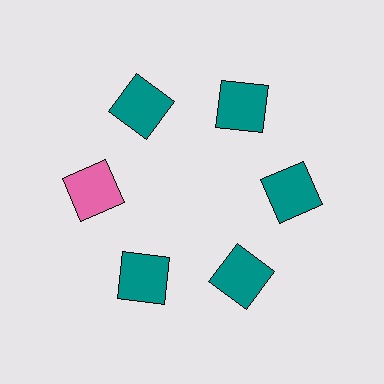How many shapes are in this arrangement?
There are 6 shapes arranged in a ring pattern.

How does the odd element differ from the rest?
It has a different color: pink instead of teal.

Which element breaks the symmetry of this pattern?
The pink square at roughly the 9 o'clock position breaks the symmetry. All other shapes are teal squares.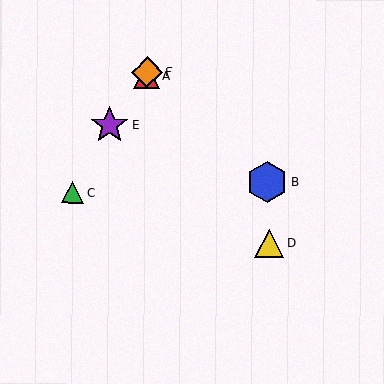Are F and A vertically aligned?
Yes, both are at x≈147.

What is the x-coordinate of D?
Object D is at x≈269.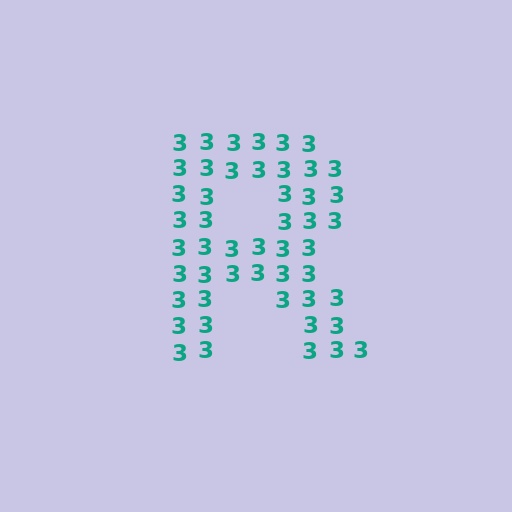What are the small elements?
The small elements are digit 3's.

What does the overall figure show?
The overall figure shows the letter R.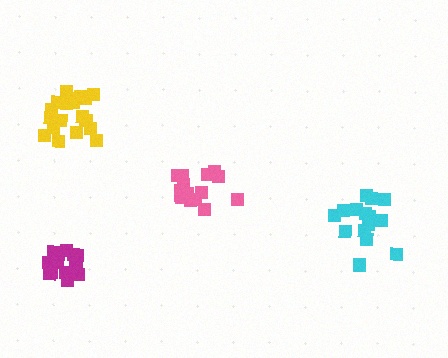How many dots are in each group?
Group 1: 16 dots, Group 2: 19 dots, Group 3: 15 dots, Group 4: 16 dots (66 total).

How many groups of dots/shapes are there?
There are 4 groups.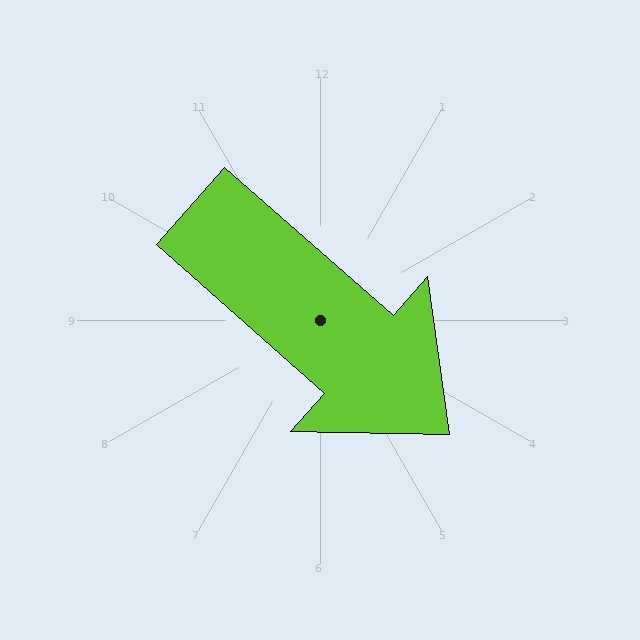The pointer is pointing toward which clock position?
Roughly 4 o'clock.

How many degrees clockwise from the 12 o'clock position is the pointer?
Approximately 131 degrees.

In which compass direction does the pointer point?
Southeast.